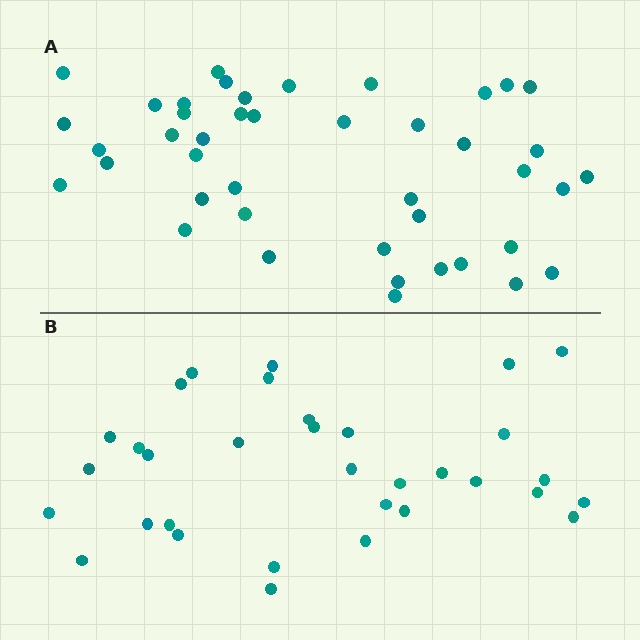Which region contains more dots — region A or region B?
Region A (the top region) has more dots.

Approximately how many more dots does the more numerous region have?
Region A has roughly 10 or so more dots than region B.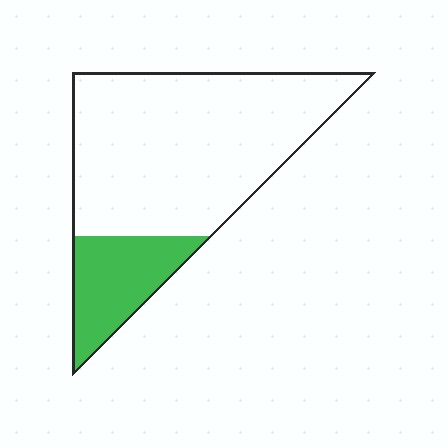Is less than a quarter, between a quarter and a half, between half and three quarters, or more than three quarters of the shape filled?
Less than a quarter.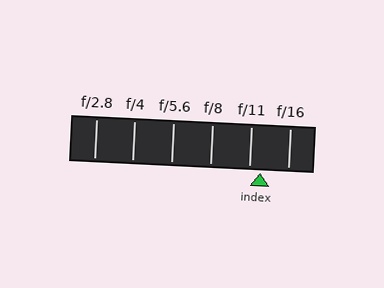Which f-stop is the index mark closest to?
The index mark is closest to f/11.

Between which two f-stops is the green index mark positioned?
The index mark is between f/11 and f/16.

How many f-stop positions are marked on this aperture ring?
There are 6 f-stop positions marked.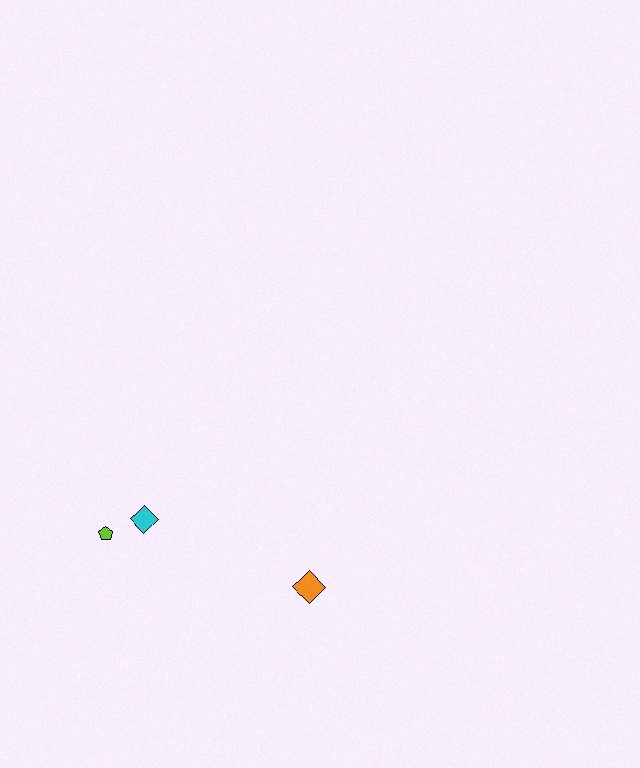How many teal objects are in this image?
There are no teal objects.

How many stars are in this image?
There are no stars.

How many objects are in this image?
There are 3 objects.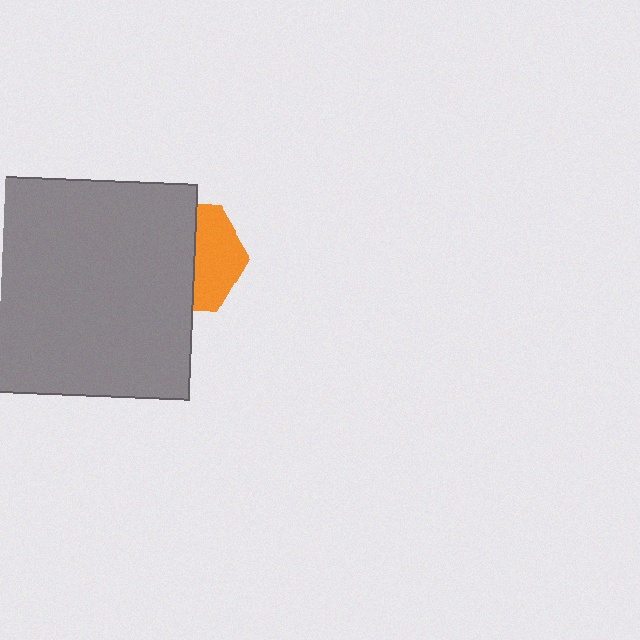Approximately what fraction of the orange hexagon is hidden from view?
Roughly 58% of the orange hexagon is hidden behind the gray square.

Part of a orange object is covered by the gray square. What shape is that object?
It is a hexagon.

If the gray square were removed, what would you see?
You would see the complete orange hexagon.